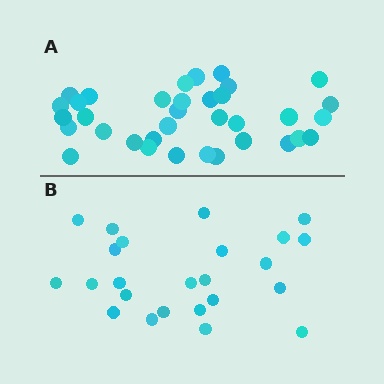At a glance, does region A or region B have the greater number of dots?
Region A (the top region) has more dots.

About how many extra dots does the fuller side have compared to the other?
Region A has roughly 12 or so more dots than region B.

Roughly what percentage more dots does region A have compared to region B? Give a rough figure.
About 45% more.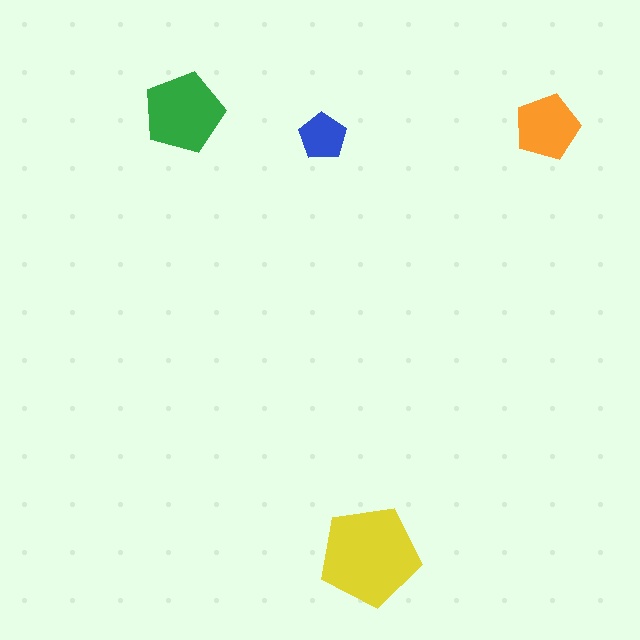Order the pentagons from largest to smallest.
the yellow one, the green one, the orange one, the blue one.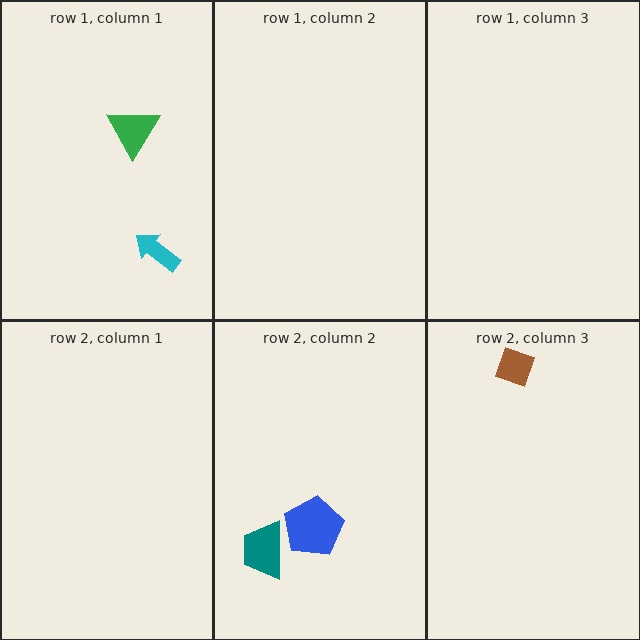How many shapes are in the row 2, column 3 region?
1.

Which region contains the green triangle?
The row 1, column 1 region.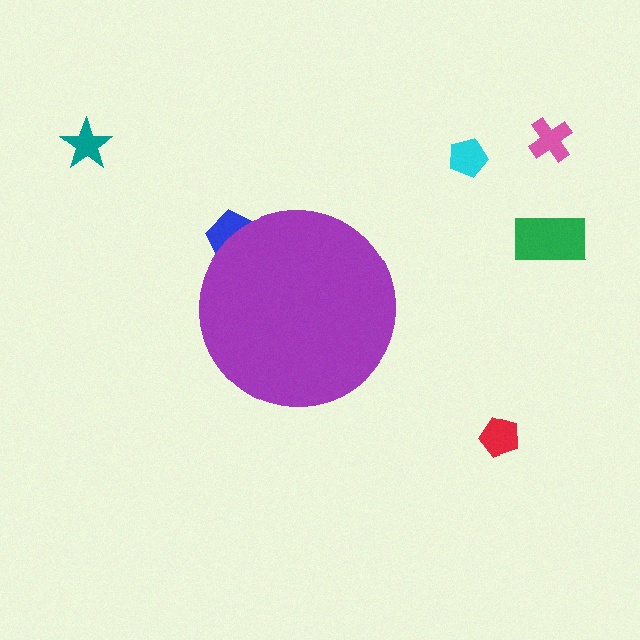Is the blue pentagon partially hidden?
Yes, the blue pentagon is partially hidden behind the purple circle.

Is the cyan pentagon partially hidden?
No, the cyan pentagon is fully visible.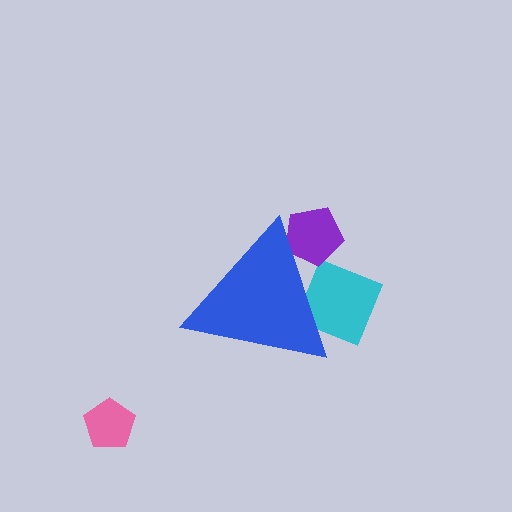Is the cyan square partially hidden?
Yes, the cyan square is partially hidden behind the blue triangle.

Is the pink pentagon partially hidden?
No, the pink pentagon is fully visible.